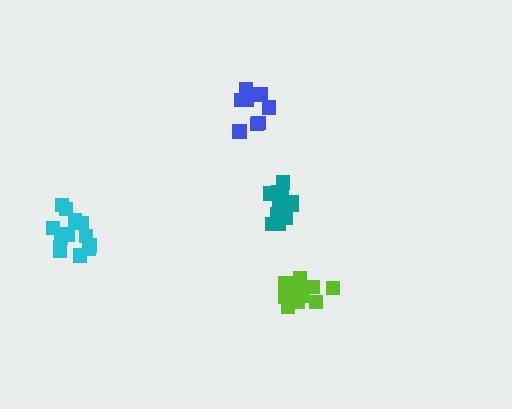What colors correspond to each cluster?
The clusters are colored: cyan, lime, teal, blue.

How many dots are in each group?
Group 1: 13 dots, Group 2: 12 dots, Group 3: 13 dots, Group 4: 8 dots (46 total).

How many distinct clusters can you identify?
There are 4 distinct clusters.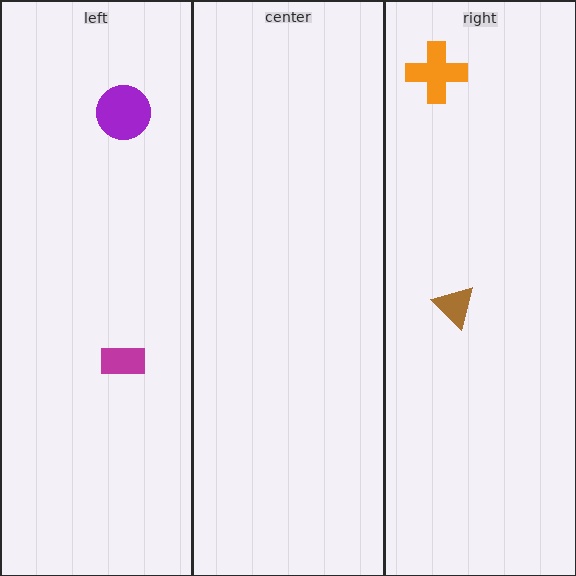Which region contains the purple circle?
The left region.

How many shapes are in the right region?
2.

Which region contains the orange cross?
The right region.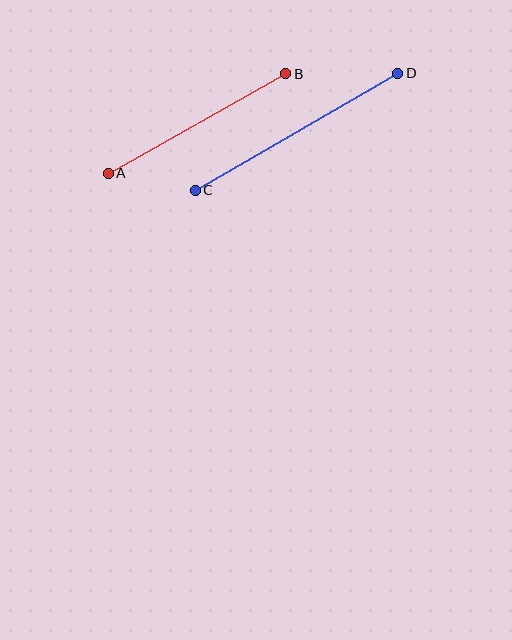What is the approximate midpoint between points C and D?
The midpoint is at approximately (297, 132) pixels.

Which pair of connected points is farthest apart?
Points C and D are farthest apart.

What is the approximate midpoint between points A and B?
The midpoint is at approximately (197, 123) pixels.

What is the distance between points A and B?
The distance is approximately 203 pixels.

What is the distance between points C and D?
The distance is approximately 234 pixels.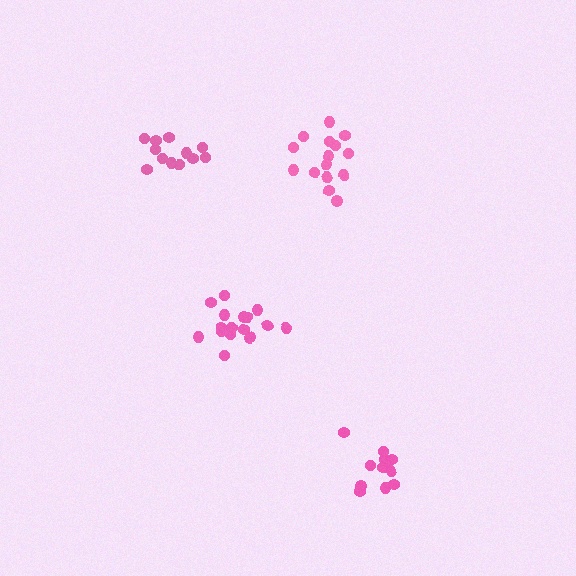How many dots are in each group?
Group 1: 12 dots, Group 2: 12 dots, Group 3: 15 dots, Group 4: 16 dots (55 total).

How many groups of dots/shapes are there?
There are 4 groups.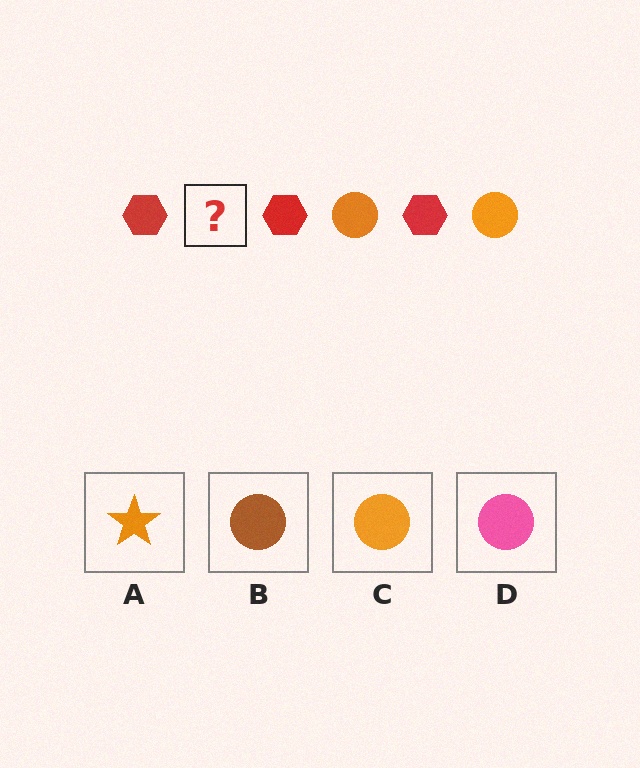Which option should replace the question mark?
Option C.